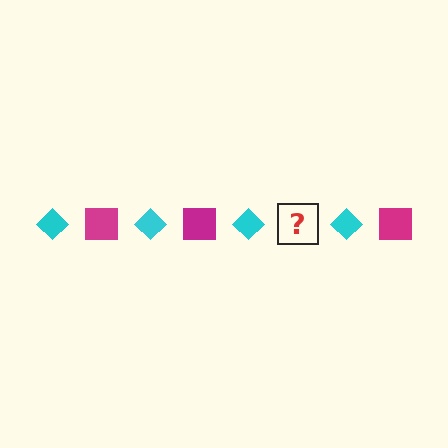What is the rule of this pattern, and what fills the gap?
The rule is that the pattern alternates between cyan diamond and magenta square. The gap should be filled with a magenta square.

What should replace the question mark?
The question mark should be replaced with a magenta square.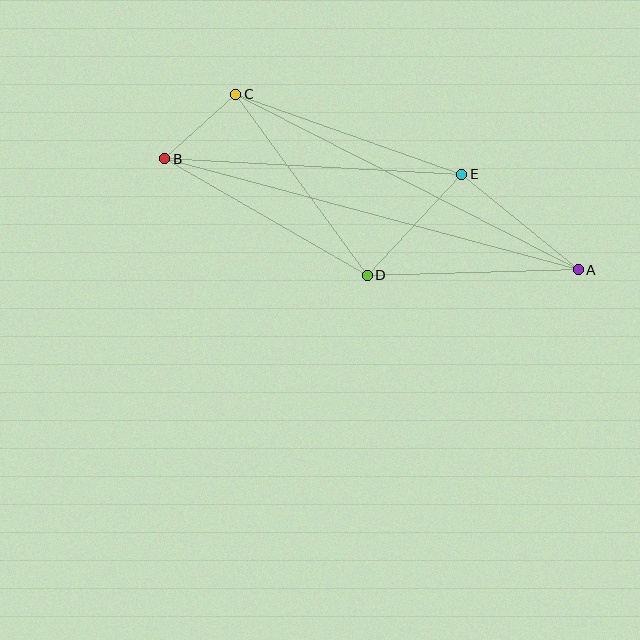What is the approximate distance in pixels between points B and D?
The distance between B and D is approximately 233 pixels.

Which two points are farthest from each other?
Points A and B are farthest from each other.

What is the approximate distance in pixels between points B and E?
The distance between B and E is approximately 297 pixels.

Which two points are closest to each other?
Points B and C are closest to each other.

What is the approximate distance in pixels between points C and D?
The distance between C and D is approximately 224 pixels.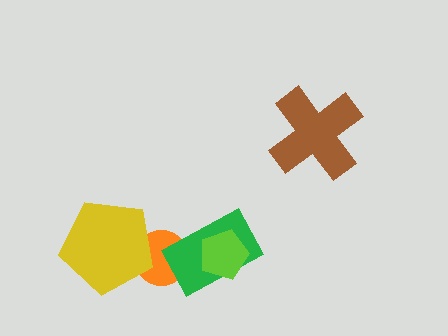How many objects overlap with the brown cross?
0 objects overlap with the brown cross.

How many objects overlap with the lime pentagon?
1 object overlaps with the lime pentagon.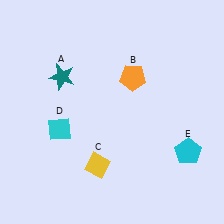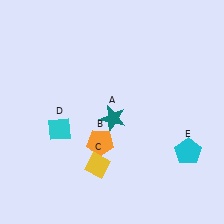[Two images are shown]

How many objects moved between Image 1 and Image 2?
2 objects moved between the two images.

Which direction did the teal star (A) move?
The teal star (A) moved right.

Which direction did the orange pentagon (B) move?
The orange pentagon (B) moved down.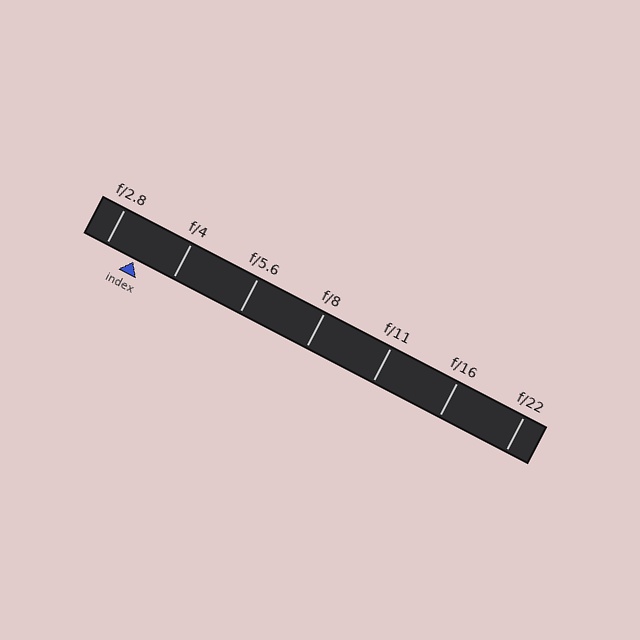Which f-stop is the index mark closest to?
The index mark is closest to f/2.8.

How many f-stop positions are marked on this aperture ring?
There are 7 f-stop positions marked.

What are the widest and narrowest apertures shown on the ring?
The widest aperture shown is f/2.8 and the narrowest is f/22.